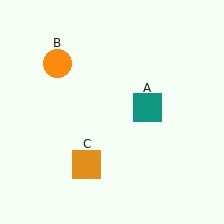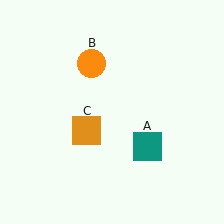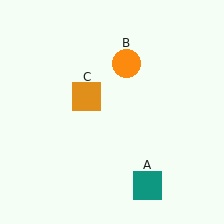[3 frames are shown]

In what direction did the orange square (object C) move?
The orange square (object C) moved up.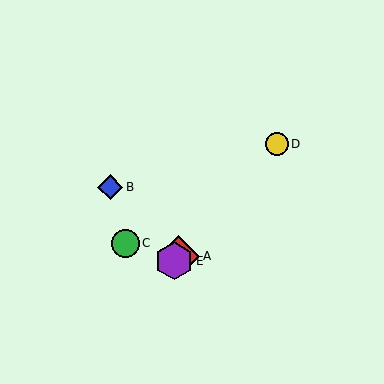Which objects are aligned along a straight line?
Objects A, D, E are aligned along a straight line.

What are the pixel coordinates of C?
Object C is at (125, 243).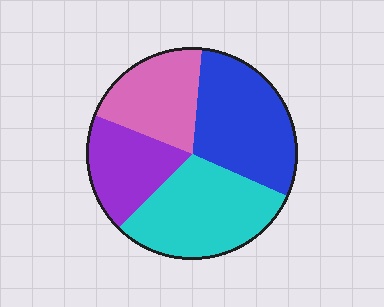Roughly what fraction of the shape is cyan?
Cyan covers 31% of the shape.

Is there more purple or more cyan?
Cyan.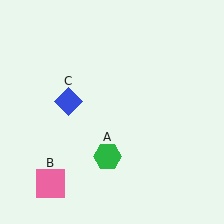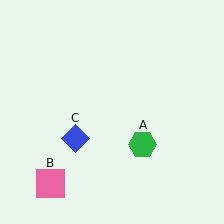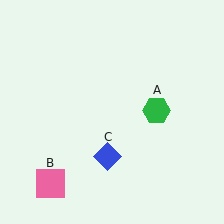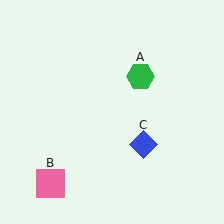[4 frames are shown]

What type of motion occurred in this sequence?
The green hexagon (object A), blue diamond (object C) rotated counterclockwise around the center of the scene.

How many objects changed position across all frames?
2 objects changed position: green hexagon (object A), blue diamond (object C).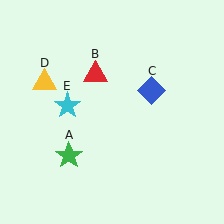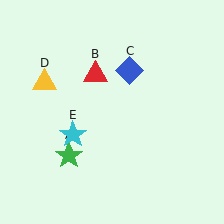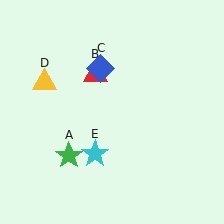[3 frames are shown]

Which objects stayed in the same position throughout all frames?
Green star (object A) and red triangle (object B) and yellow triangle (object D) remained stationary.